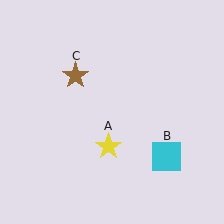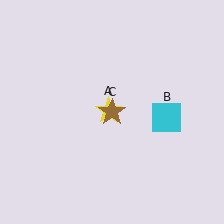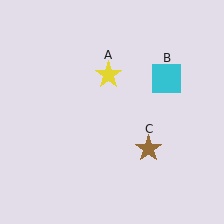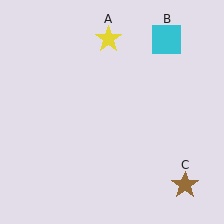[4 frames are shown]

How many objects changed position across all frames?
3 objects changed position: yellow star (object A), cyan square (object B), brown star (object C).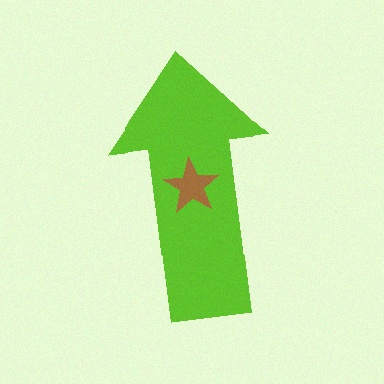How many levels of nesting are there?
2.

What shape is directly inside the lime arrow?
The brown star.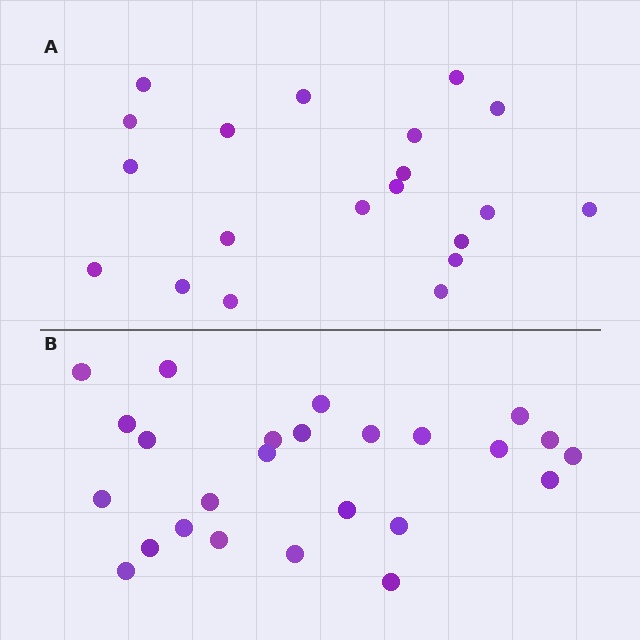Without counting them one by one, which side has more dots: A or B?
Region B (the bottom region) has more dots.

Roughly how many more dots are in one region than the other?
Region B has about 5 more dots than region A.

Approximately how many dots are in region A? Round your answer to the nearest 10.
About 20 dots.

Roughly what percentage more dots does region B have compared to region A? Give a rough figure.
About 25% more.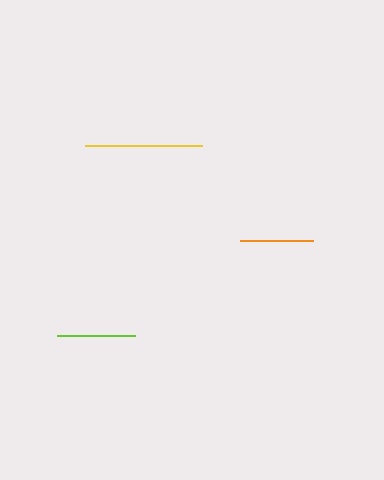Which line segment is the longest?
The yellow line is the longest at approximately 117 pixels.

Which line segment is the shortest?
The orange line is the shortest at approximately 73 pixels.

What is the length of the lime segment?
The lime segment is approximately 78 pixels long.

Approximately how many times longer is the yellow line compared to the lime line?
The yellow line is approximately 1.5 times the length of the lime line.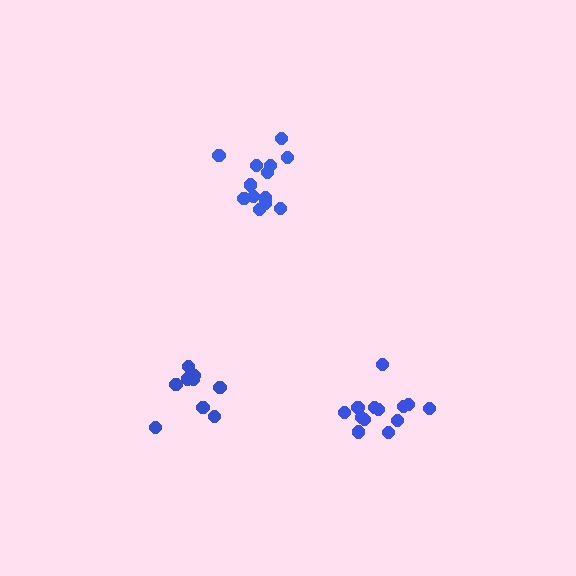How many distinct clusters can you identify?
There are 3 distinct clusters.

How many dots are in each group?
Group 1: 9 dots, Group 2: 13 dots, Group 3: 13 dots (35 total).